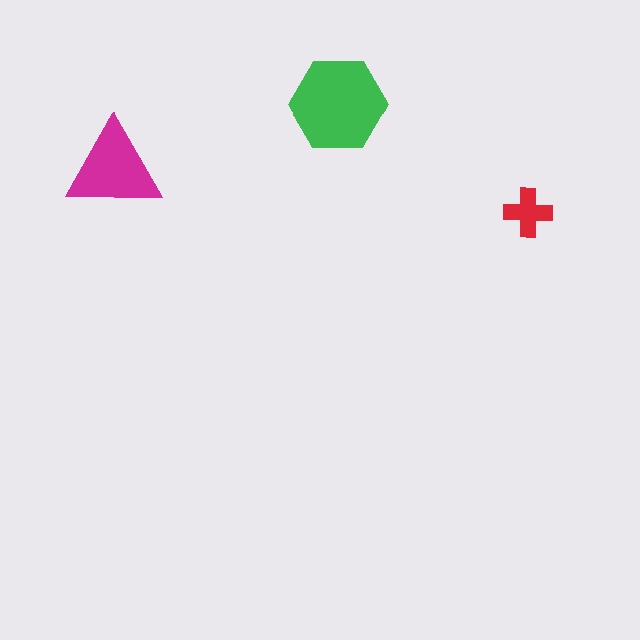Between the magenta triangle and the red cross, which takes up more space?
The magenta triangle.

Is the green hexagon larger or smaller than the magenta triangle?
Larger.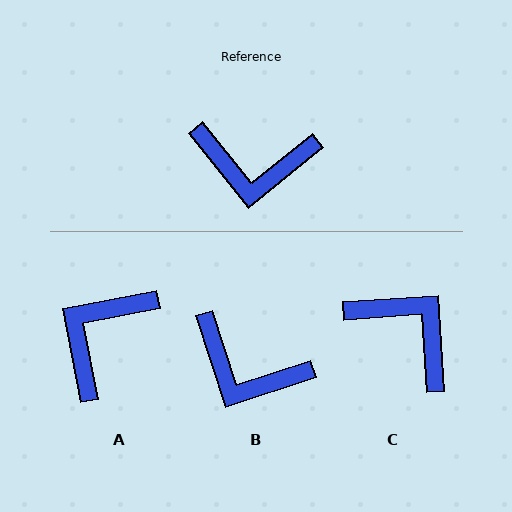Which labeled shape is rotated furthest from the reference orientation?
C, about 145 degrees away.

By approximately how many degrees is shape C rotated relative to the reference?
Approximately 145 degrees counter-clockwise.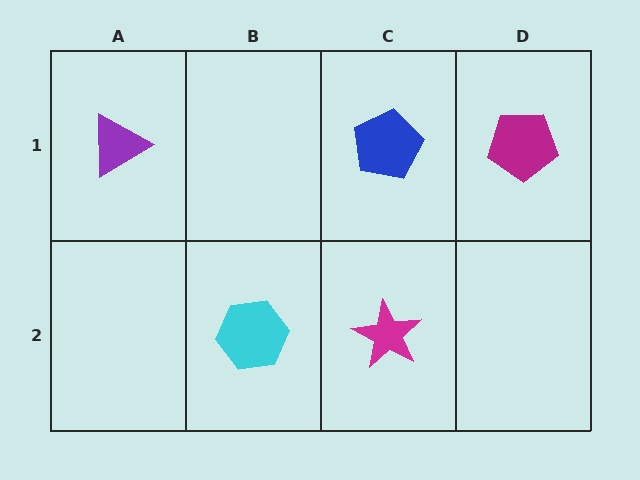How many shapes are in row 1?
3 shapes.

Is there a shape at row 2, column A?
No, that cell is empty.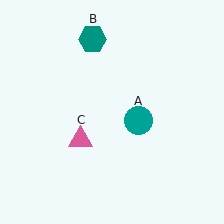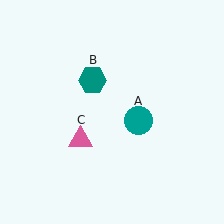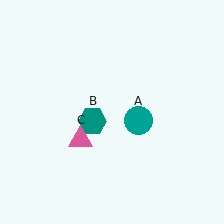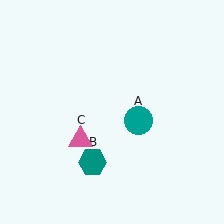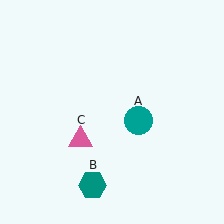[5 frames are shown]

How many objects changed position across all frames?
1 object changed position: teal hexagon (object B).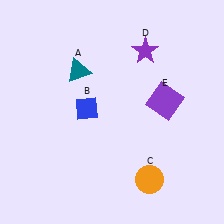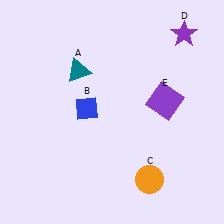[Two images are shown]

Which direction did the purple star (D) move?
The purple star (D) moved right.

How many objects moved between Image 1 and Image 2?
1 object moved between the two images.